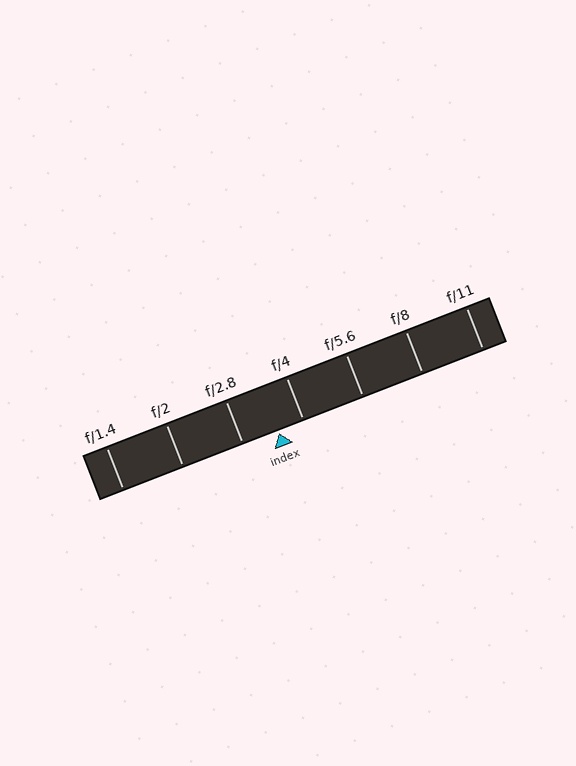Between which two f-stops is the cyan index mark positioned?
The index mark is between f/2.8 and f/4.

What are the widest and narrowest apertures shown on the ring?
The widest aperture shown is f/1.4 and the narrowest is f/11.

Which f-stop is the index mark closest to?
The index mark is closest to f/4.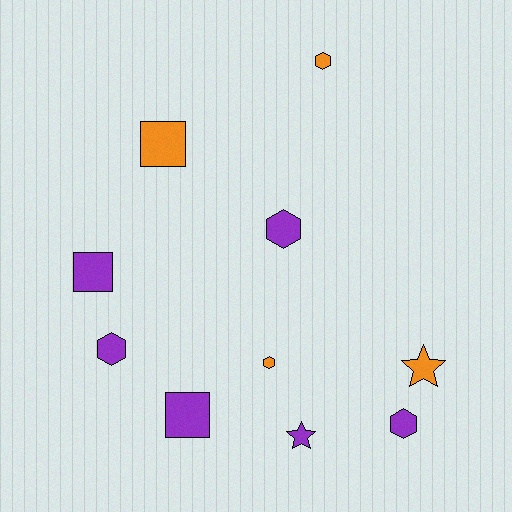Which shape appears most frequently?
Hexagon, with 5 objects.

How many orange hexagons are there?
There are 2 orange hexagons.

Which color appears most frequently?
Purple, with 6 objects.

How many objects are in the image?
There are 10 objects.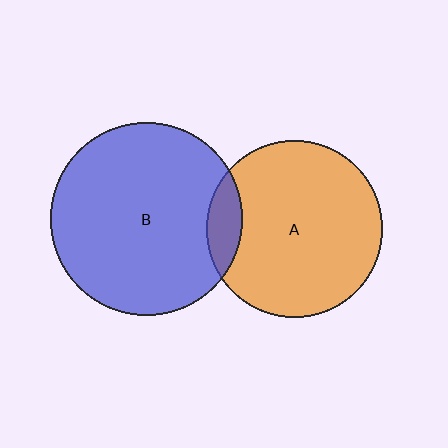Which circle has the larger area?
Circle B (blue).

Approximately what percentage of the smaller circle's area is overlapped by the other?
Approximately 10%.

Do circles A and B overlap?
Yes.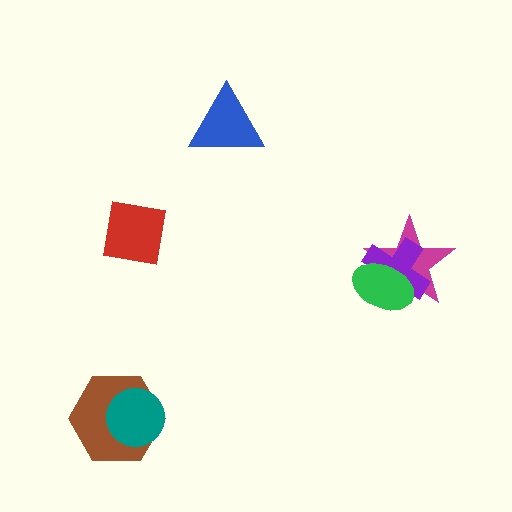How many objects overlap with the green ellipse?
2 objects overlap with the green ellipse.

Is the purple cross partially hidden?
Yes, it is partially covered by another shape.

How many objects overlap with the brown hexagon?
1 object overlaps with the brown hexagon.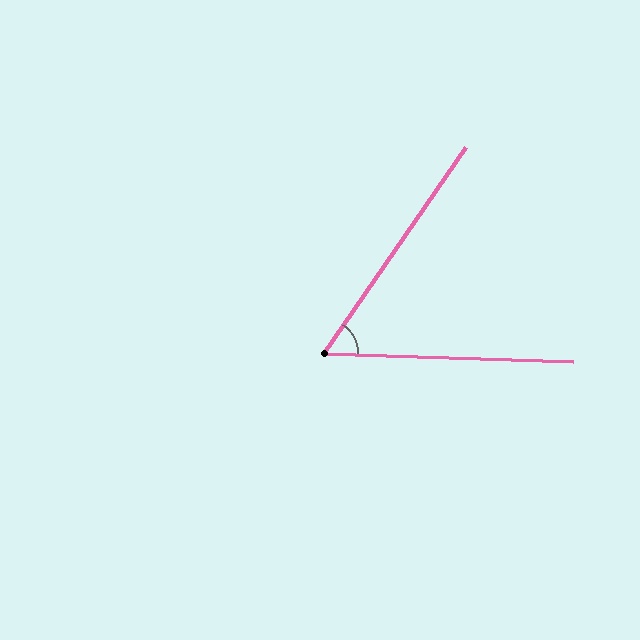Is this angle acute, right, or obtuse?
It is acute.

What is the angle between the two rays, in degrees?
Approximately 57 degrees.